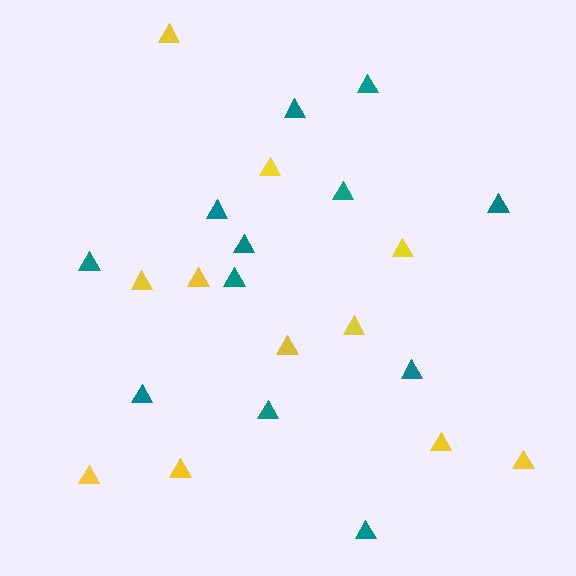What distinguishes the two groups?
There are 2 groups: one group of yellow triangles (11) and one group of teal triangles (12).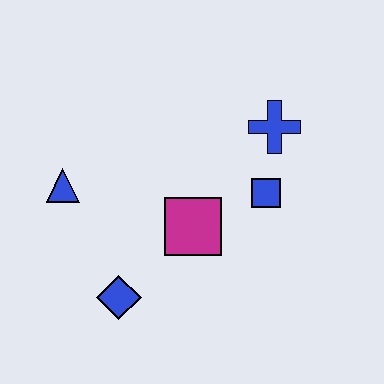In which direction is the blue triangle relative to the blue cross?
The blue triangle is to the left of the blue cross.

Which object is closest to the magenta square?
The blue square is closest to the magenta square.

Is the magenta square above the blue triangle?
No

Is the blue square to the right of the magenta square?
Yes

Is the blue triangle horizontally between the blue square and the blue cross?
No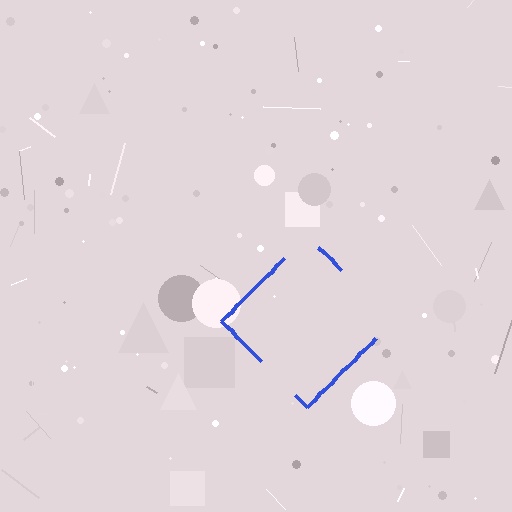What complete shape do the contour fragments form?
The contour fragments form a diamond.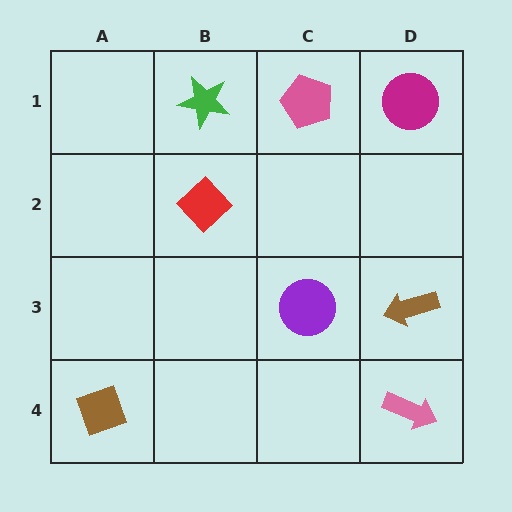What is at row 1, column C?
A pink pentagon.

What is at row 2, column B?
A red diamond.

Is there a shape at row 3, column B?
No, that cell is empty.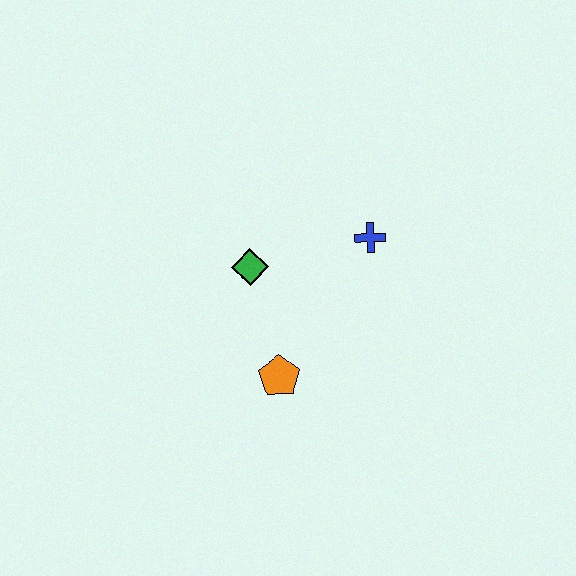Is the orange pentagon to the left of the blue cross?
Yes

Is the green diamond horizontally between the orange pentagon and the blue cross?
No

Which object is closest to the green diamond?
The orange pentagon is closest to the green diamond.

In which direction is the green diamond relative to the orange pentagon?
The green diamond is above the orange pentagon.